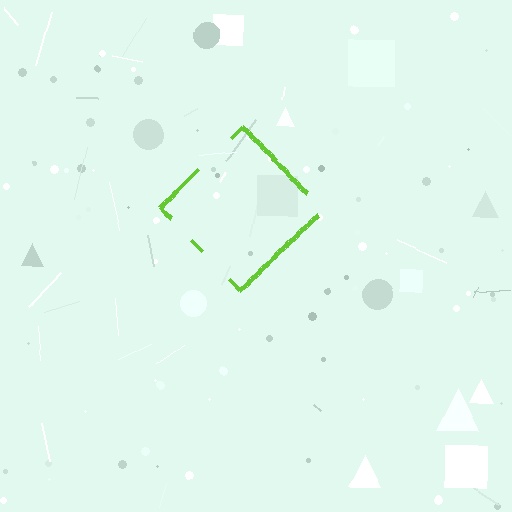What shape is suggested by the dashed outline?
The dashed outline suggests a diamond.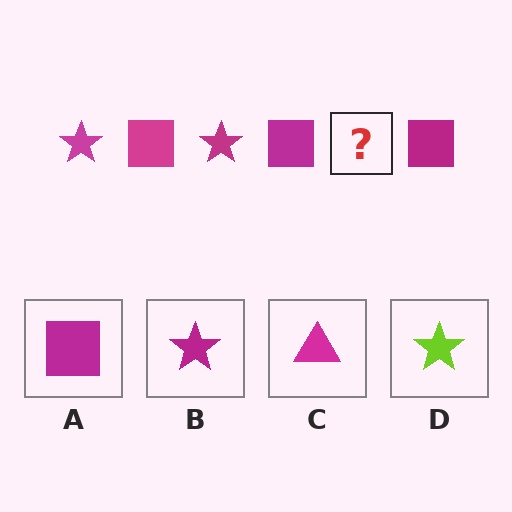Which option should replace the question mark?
Option B.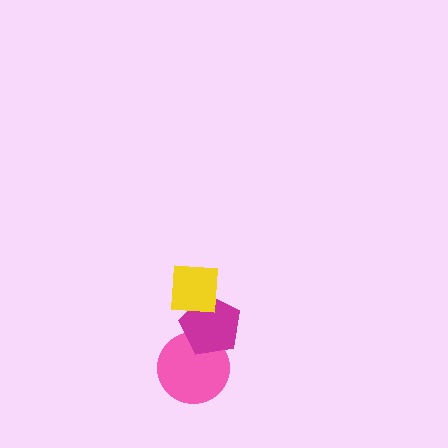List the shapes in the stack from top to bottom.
From top to bottom: the yellow square, the magenta pentagon, the pink circle.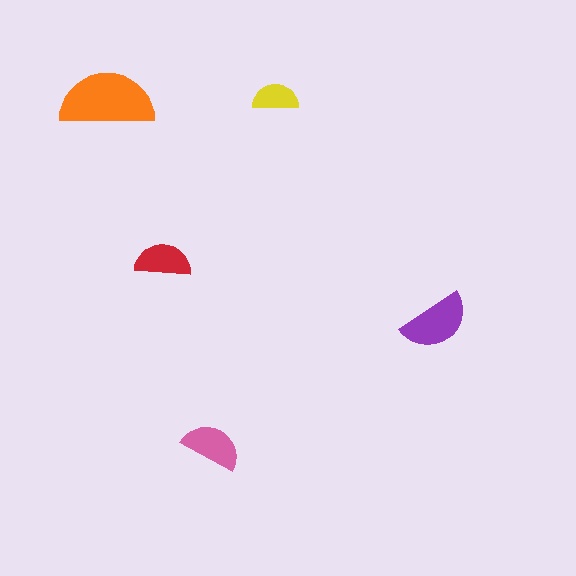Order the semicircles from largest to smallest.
the orange one, the purple one, the pink one, the red one, the yellow one.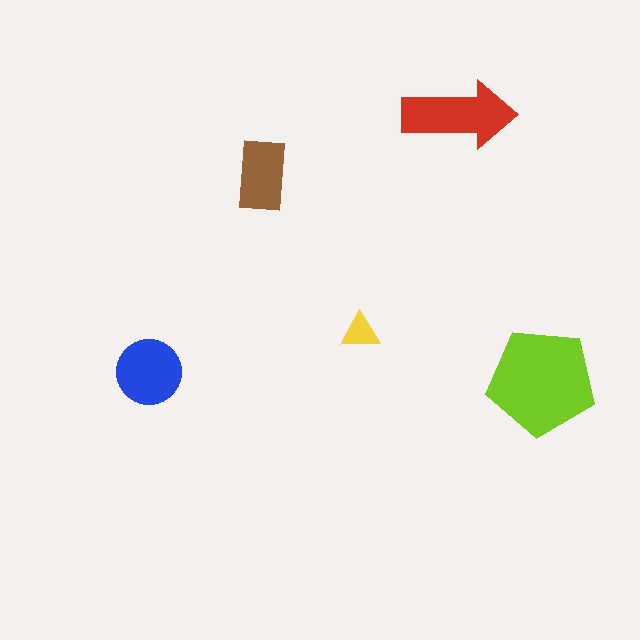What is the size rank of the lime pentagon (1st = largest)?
1st.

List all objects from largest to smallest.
The lime pentagon, the red arrow, the blue circle, the brown rectangle, the yellow triangle.